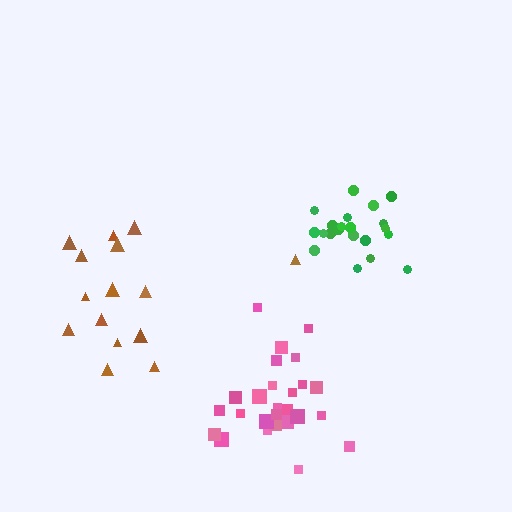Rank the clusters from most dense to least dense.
pink, green, brown.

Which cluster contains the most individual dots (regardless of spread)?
Pink (27).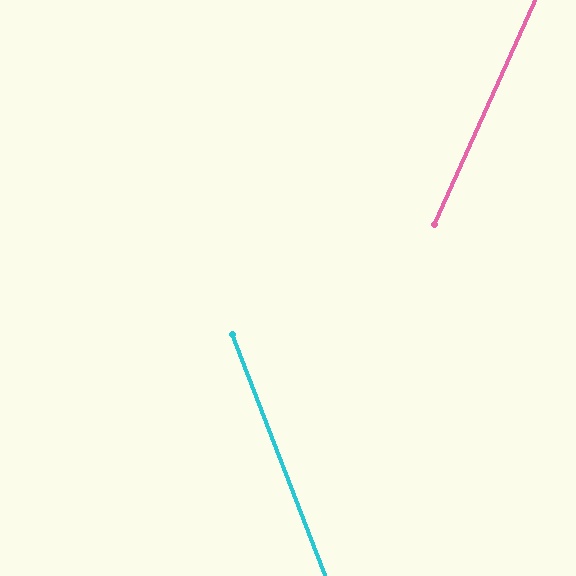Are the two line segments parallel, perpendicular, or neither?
Neither parallel nor perpendicular — they differ by about 45°.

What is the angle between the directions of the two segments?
Approximately 45 degrees.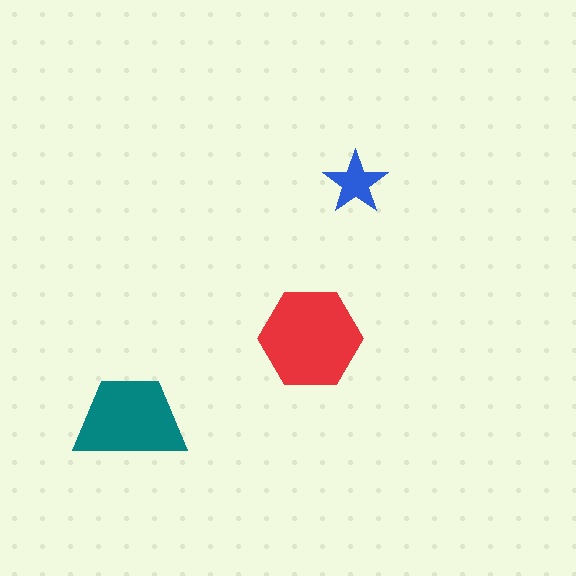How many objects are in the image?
There are 3 objects in the image.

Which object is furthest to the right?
The blue star is rightmost.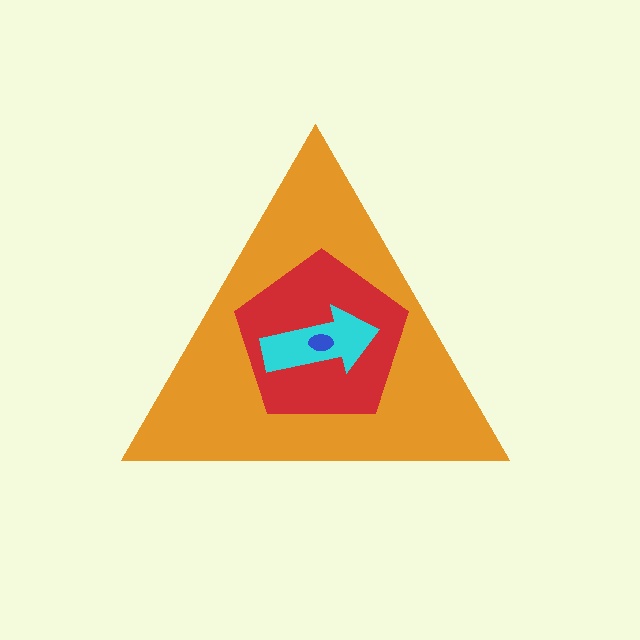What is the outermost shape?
The orange triangle.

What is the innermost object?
The blue ellipse.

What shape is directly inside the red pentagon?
The cyan arrow.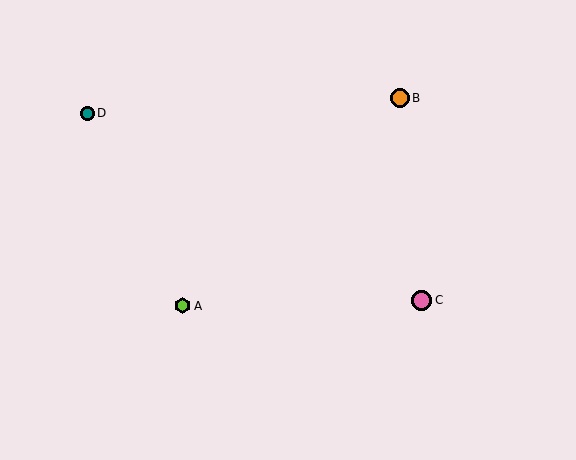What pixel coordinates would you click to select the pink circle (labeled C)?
Click at (422, 300) to select the pink circle C.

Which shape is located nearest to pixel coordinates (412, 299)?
The pink circle (labeled C) at (422, 300) is nearest to that location.